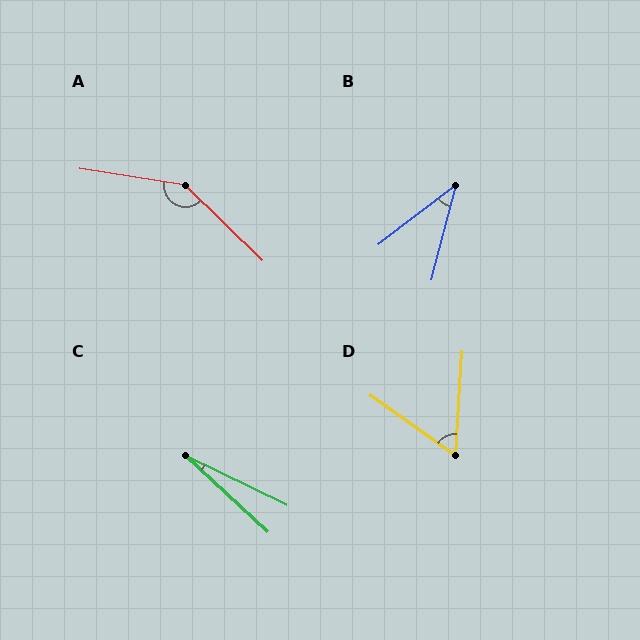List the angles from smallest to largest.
C (17°), B (38°), D (58°), A (145°).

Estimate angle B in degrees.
Approximately 38 degrees.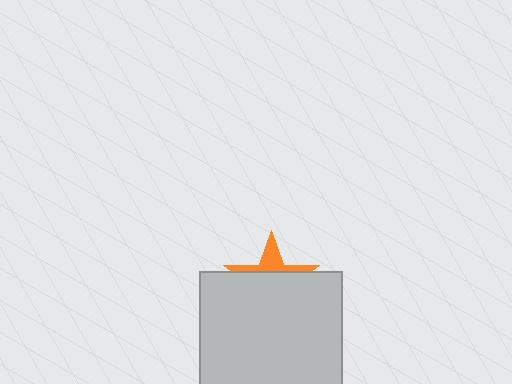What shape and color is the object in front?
The object in front is a light gray rectangle.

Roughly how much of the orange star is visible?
A small part of it is visible (roughly 33%).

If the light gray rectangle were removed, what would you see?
You would see the complete orange star.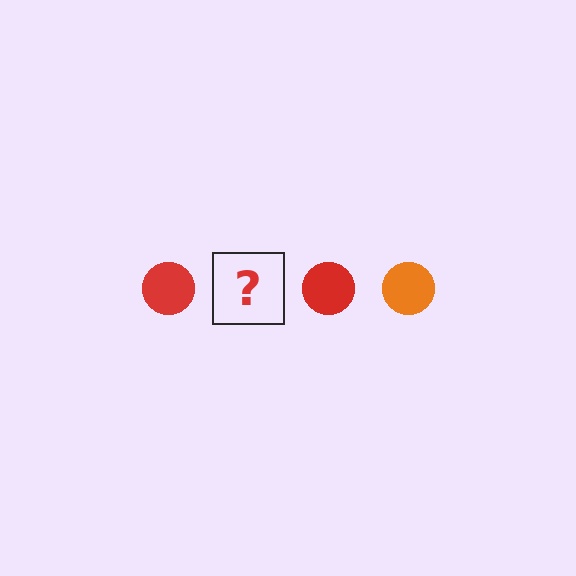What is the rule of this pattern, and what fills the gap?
The rule is that the pattern cycles through red, orange circles. The gap should be filled with an orange circle.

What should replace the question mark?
The question mark should be replaced with an orange circle.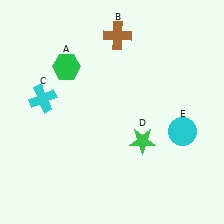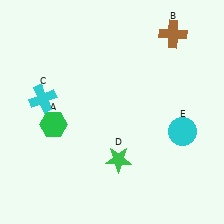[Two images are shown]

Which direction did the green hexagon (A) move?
The green hexagon (A) moved down.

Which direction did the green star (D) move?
The green star (D) moved left.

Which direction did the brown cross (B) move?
The brown cross (B) moved right.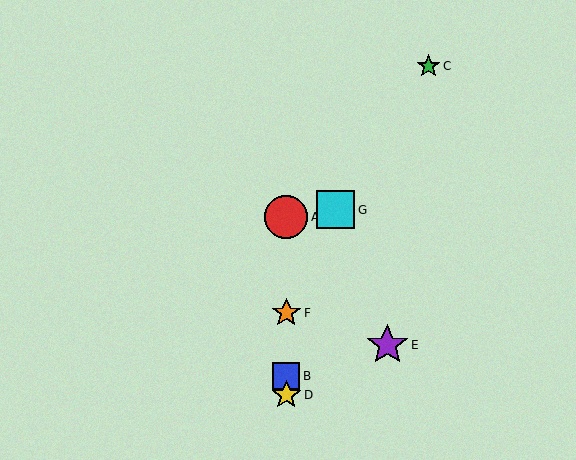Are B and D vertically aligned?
Yes, both are at x≈286.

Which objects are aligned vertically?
Objects A, B, D, F are aligned vertically.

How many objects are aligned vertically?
4 objects (A, B, D, F) are aligned vertically.